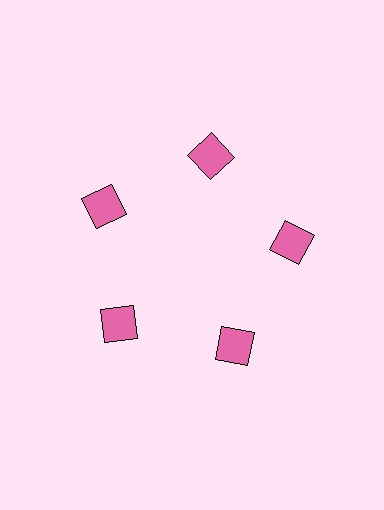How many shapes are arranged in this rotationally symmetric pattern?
There are 5 shapes, arranged in 5 groups of 1.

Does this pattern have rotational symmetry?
Yes, this pattern has 5-fold rotational symmetry. It looks the same after rotating 72 degrees around the center.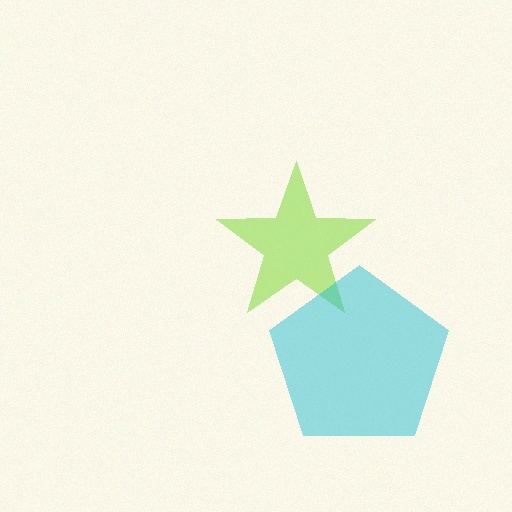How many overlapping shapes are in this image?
There are 2 overlapping shapes in the image.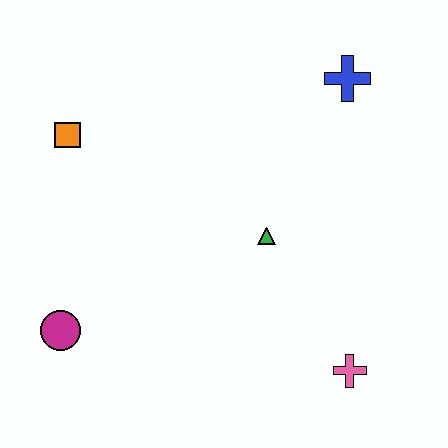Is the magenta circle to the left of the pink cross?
Yes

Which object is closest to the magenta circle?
The orange square is closest to the magenta circle.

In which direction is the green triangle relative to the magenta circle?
The green triangle is to the right of the magenta circle.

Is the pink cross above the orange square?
No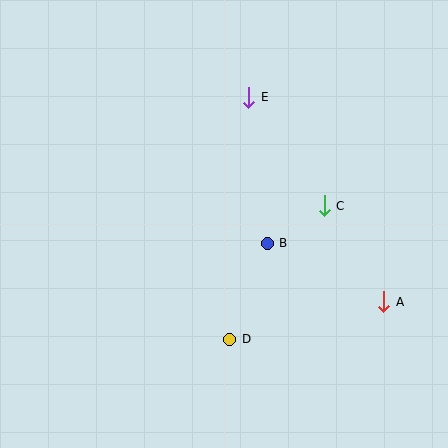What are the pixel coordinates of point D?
Point D is at (230, 339).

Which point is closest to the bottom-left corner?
Point D is closest to the bottom-left corner.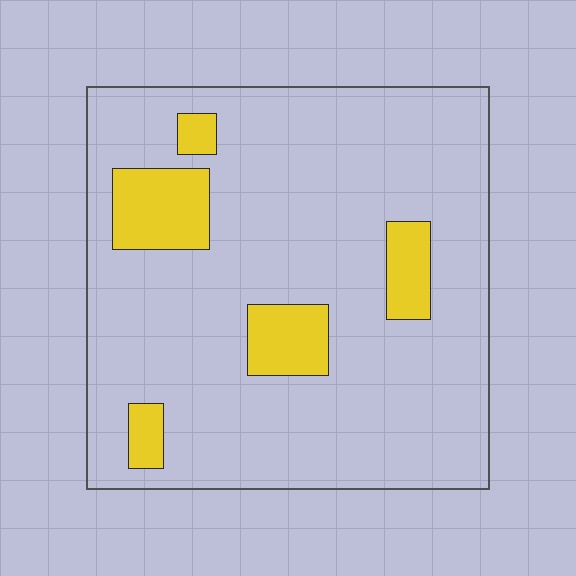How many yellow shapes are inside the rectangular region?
5.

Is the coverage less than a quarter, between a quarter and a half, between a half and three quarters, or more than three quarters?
Less than a quarter.